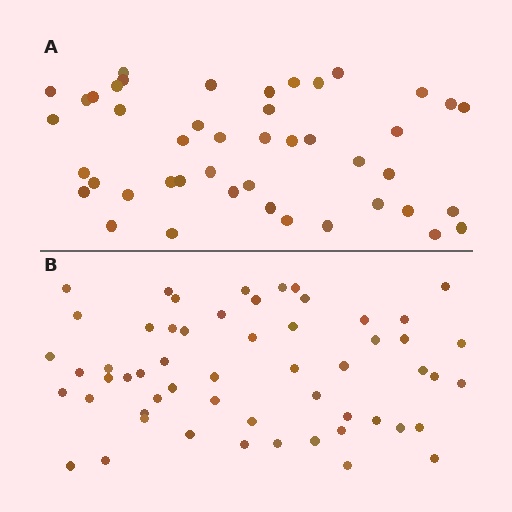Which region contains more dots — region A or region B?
Region B (the bottom region) has more dots.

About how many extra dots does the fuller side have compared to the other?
Region B has roughly 12 or so more dots than region A.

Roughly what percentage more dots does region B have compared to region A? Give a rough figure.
About 25% more.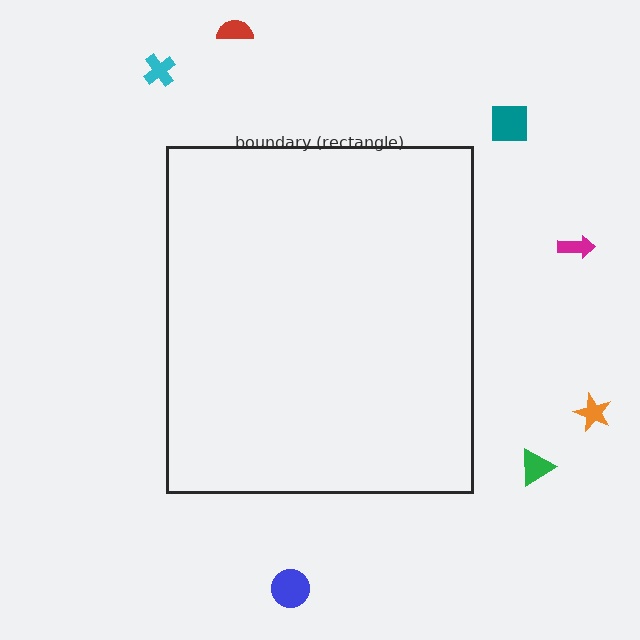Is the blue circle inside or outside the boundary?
Outside.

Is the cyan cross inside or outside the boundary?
Outside.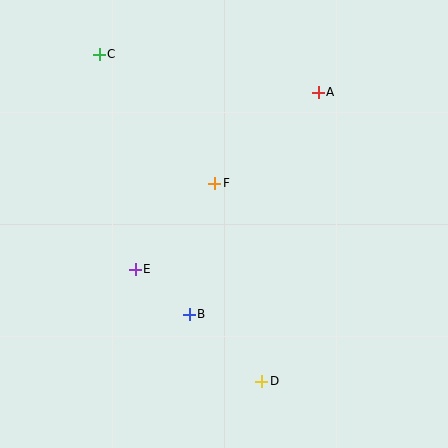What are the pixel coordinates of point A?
Point A is at (318, 92).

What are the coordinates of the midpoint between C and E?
The midpoint between C and E is at (117, 162).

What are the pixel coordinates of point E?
Point E is at (135, 269).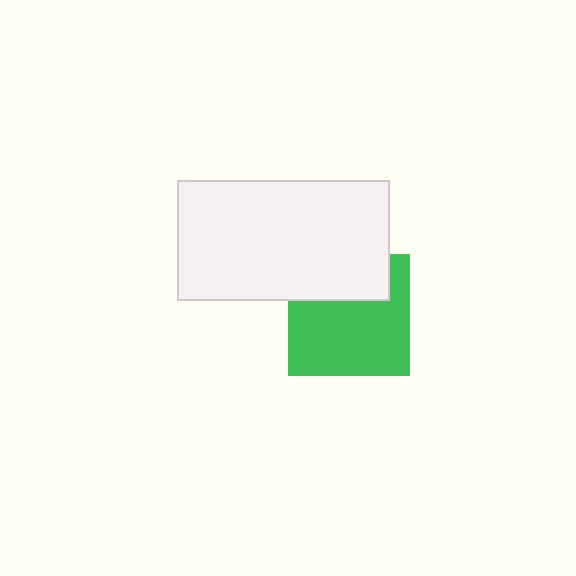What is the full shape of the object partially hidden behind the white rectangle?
The partially hidden object is a green square.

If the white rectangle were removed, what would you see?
You would see the complete green square.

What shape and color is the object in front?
The object in front is a white rectangle.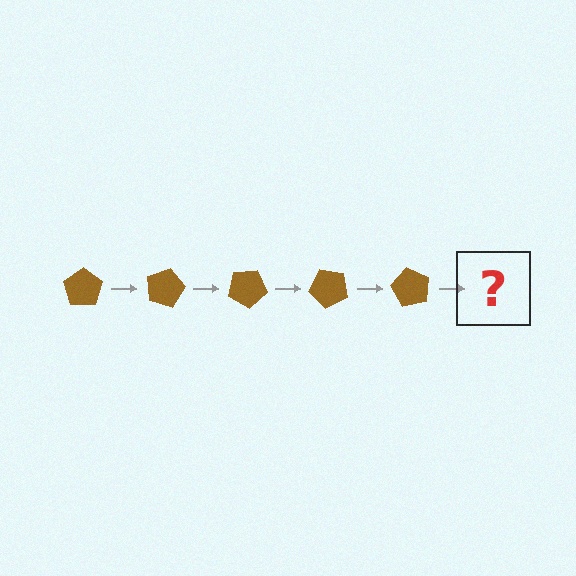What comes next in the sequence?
The next element should be a brown pentagon rotated 75 degrees.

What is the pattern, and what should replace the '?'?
The pattern is that the pentagon rotates 15 degrees each step. The '?' should be a brown pentagon rotated 75 degrees.